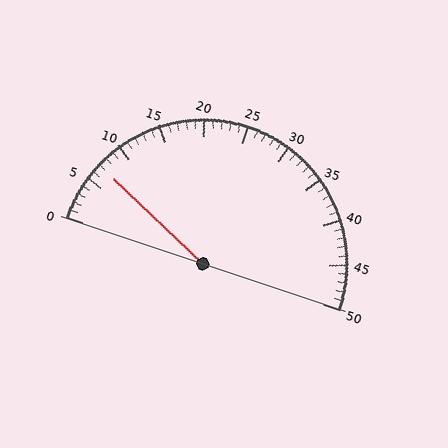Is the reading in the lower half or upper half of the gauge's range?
The reading is in the lower half of the range (0 to 50).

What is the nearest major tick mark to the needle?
The nearest major tick mark is 5.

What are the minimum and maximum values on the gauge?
The gauge ranges from 0 to 50.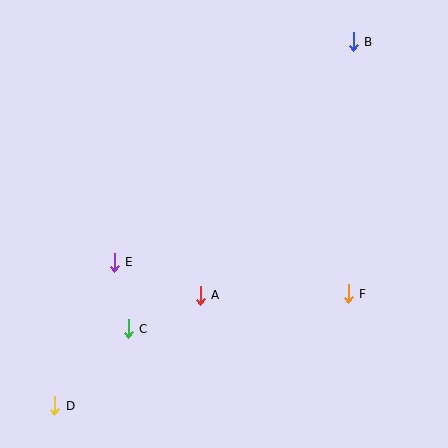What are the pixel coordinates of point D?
Point D is at (55, 406).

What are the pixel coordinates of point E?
Point E is at (114, 262).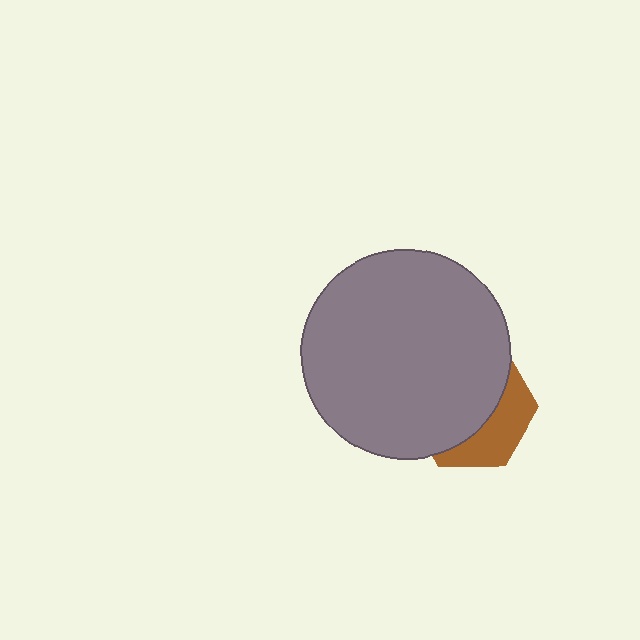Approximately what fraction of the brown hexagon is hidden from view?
Roughly 65% of the brown hexagon is hidden behind the gray circle.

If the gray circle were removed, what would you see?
You would see the complete brown hexagon.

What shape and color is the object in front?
The object in front is a gray circle.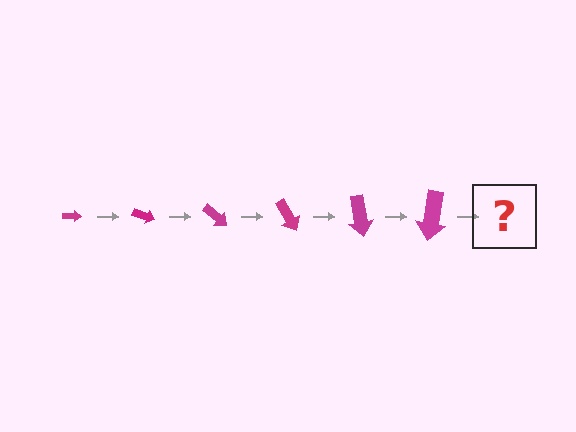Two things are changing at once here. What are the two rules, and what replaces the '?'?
The two rules are that the arrow grows larger each step and it rotates 20 degrees each step. The '?' should be an arrow, larger than the previous one and rotated 120 degrees from the start.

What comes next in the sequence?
The next element should be an arrow, larger than the previous one and rotated 120 degrees from the start.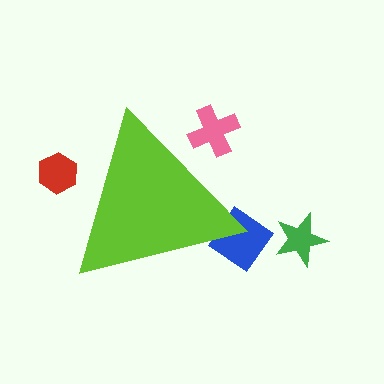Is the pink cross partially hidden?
Yes, the pink cross is partially hidden behind the lime triangle.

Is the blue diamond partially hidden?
Yes, the blue diamond is partially hidden behind the lime triangle.